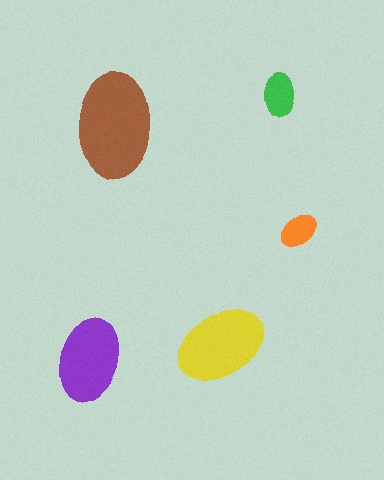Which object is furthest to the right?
The orange ellipse is rightmost.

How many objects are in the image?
There are 5 objects in the image.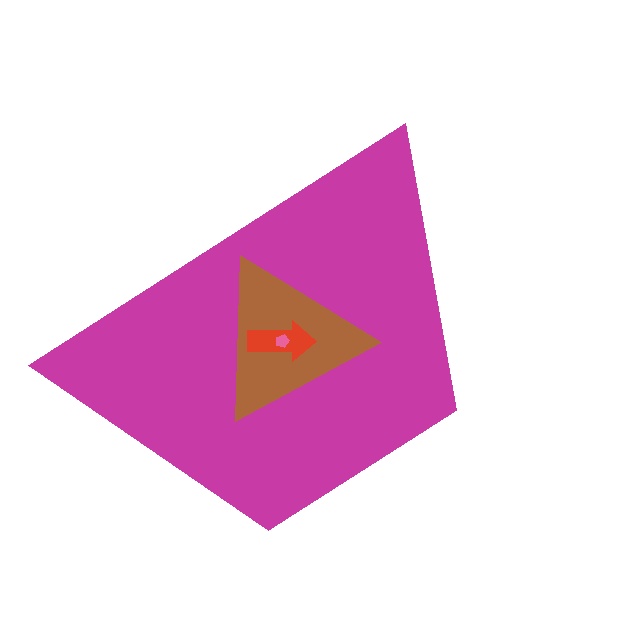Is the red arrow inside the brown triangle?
Yes.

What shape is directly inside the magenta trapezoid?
The brown triangle.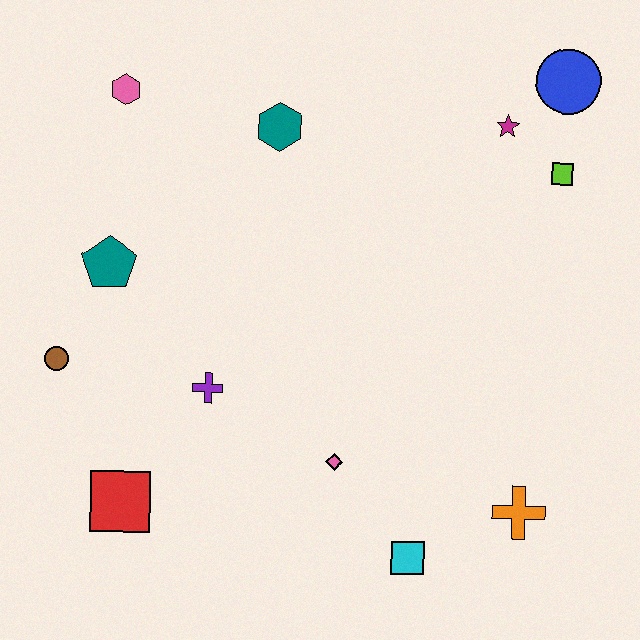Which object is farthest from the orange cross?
The pink hexagon is farthest from the orange cross.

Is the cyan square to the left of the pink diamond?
No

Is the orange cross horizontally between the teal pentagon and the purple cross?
No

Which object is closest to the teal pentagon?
The brown circle is closest to the teal pentagon.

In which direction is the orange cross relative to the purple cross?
The orange cross is to the right of the purple cross.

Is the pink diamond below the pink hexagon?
Yes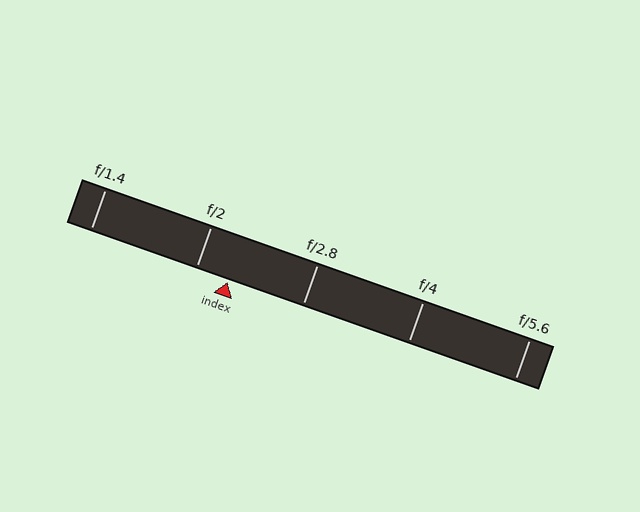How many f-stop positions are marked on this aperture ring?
There are 5 f-stop positions marked.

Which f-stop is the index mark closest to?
The index mark is closest to f/2.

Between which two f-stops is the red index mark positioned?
The index mark is between f/2 and f/2.8.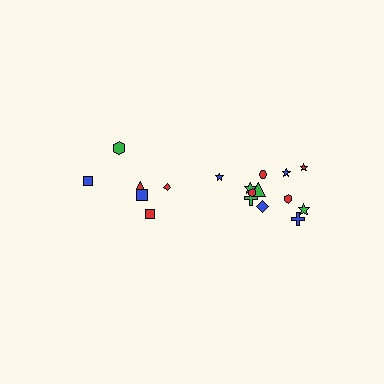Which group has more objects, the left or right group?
The right group.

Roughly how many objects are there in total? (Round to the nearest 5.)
Roughly 20 objects in total.